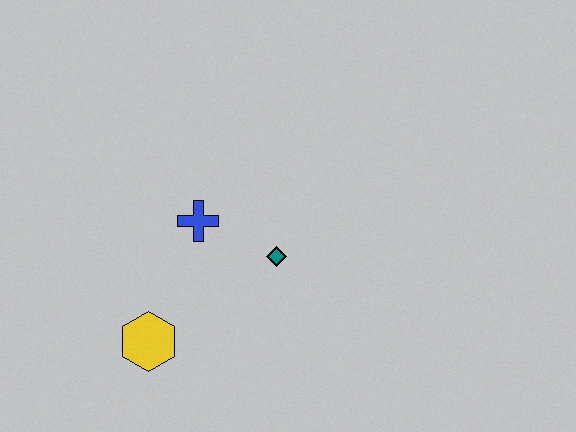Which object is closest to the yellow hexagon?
The blue cross is closest to the yellow hexagon.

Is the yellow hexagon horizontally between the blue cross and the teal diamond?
No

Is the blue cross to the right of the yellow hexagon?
Yes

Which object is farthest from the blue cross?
The yellow hexagon is farthest from the blue cross.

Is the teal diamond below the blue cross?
Yes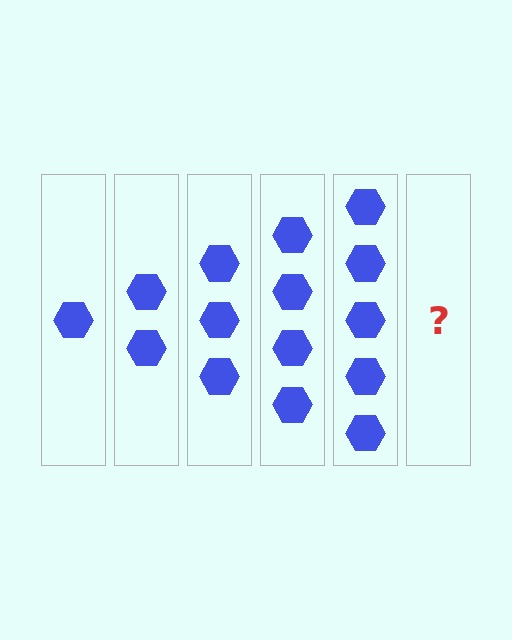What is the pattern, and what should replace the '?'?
The pattern is that each step adds one more hexagon. The '?' should be 6 hexagons.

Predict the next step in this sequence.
The next step is 6 hexagons.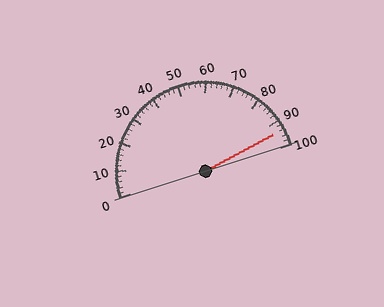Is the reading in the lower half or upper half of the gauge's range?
The reading is in the upper half of the range (0 to 100).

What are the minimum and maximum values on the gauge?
The gauge ranges from 0 to 100.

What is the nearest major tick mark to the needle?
The nearest major tick mark is 90.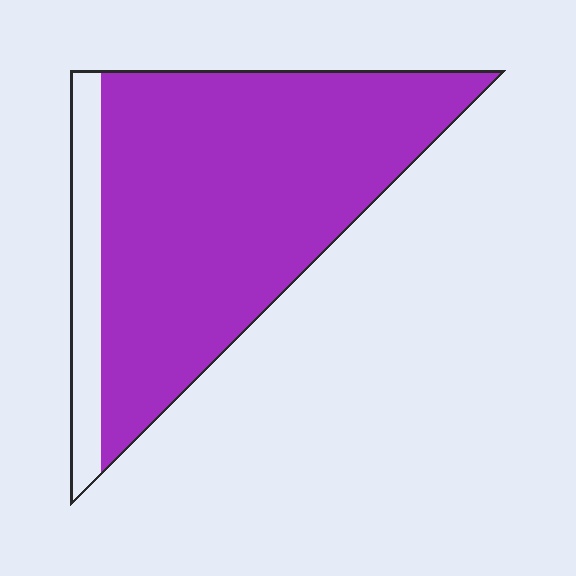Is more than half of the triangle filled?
Yes.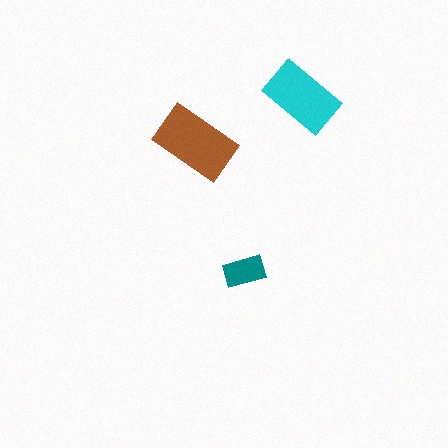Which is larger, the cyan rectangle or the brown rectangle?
The brown one.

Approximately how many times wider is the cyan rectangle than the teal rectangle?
About 2 times wider.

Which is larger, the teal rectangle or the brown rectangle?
The brown one.